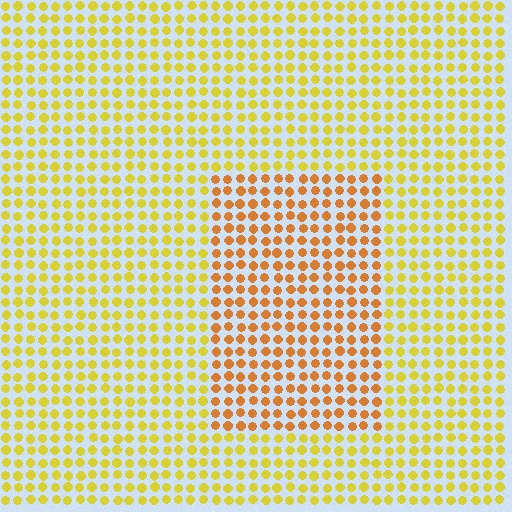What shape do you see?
I see a rectangle.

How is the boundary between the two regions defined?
The boundary is defined purely by a slight shift in hue (about 30 degrees). Spacing, size, and orientation are identical on both sides.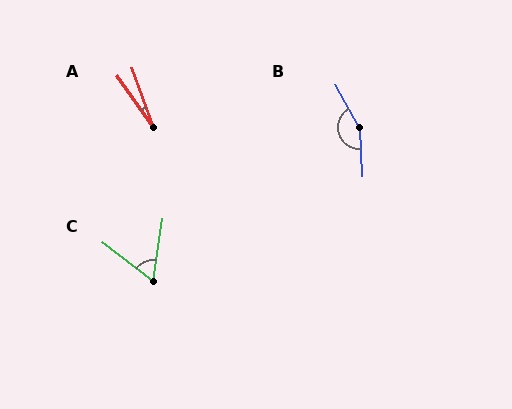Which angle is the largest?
B, at approximately 155 degrees.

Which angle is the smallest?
A, at approximately 16 degrees.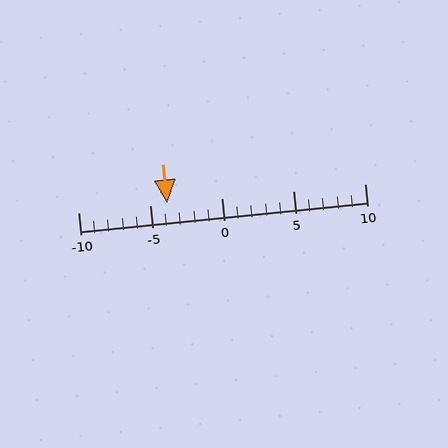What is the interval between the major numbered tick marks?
The major tick marks are spaced 5 units apart.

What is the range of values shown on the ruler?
The ruler shows values from -10 to 10.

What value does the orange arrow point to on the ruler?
The orange arrow points to approximately -4.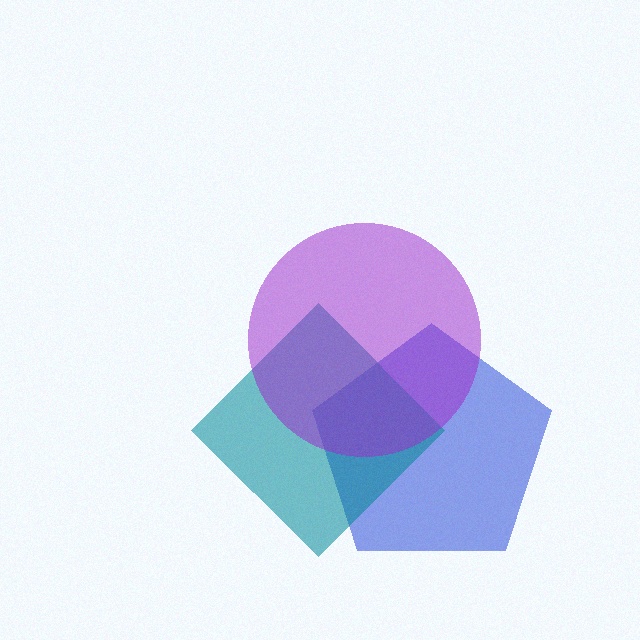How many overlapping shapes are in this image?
There are 3 overlapping shapes in the image.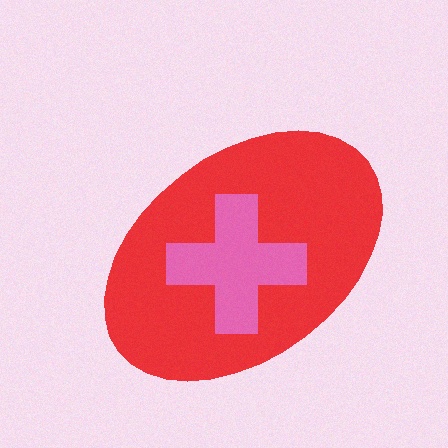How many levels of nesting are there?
2.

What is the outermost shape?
The red ellipse.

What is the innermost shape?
The pink cross.